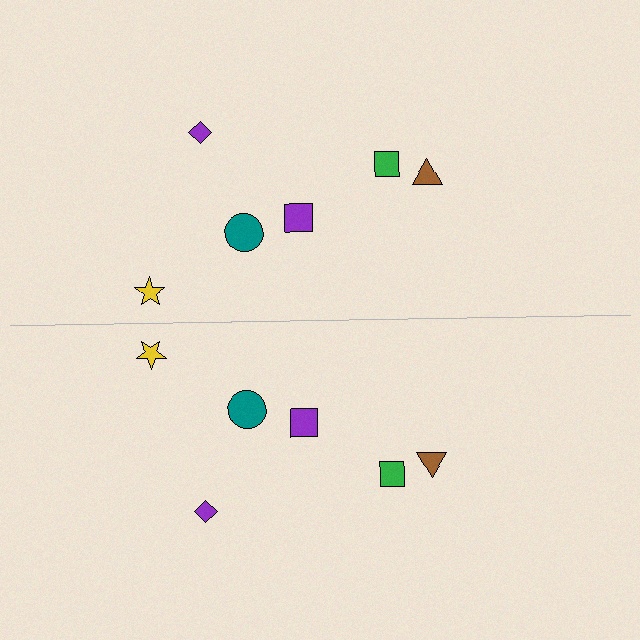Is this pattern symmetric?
Yes, this pattern has bilateral (reflection) symmetry.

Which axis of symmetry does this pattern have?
The pattern has a horizontal axis of symmetry running through the center of the image.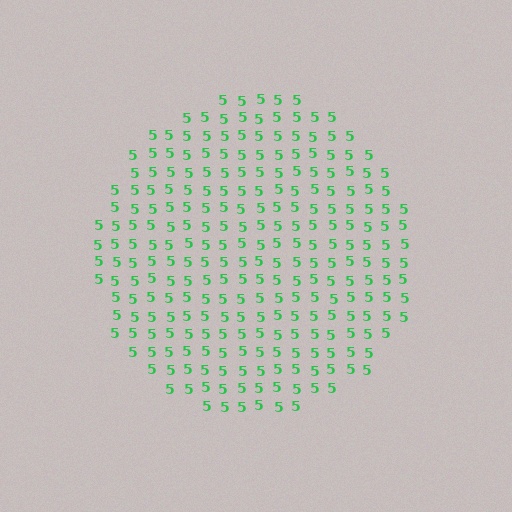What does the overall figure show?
The overall figure shows a circle.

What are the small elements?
The small elements are digit 5's.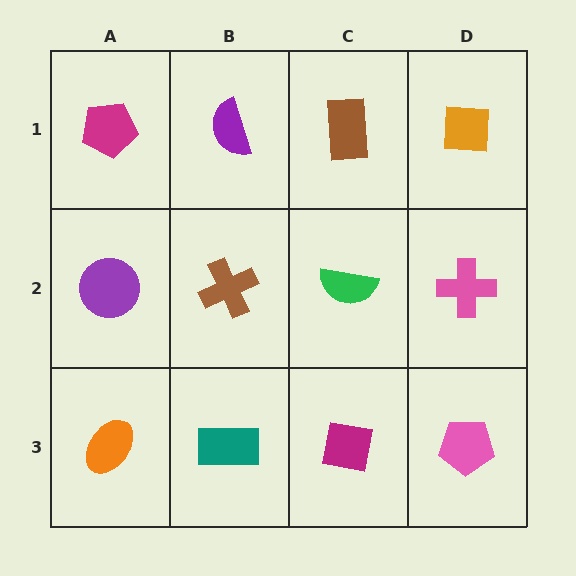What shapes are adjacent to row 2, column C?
A brown rectangle (row 1, column C), a magenta square (row 3, column C), a brown cross (row 2, column B), a pink cross (row 2, column D).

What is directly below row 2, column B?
A teal rectangle.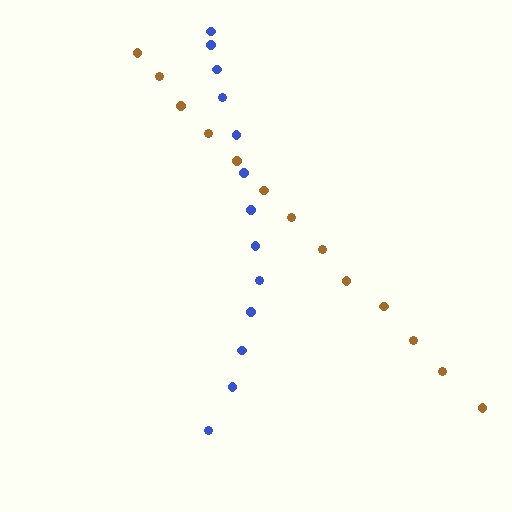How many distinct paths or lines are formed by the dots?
There are 2 distinct paths.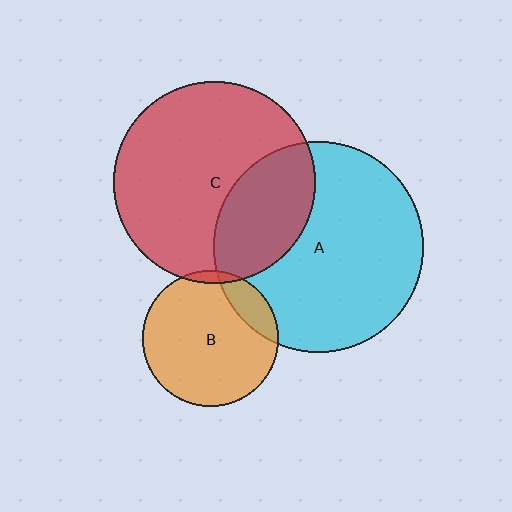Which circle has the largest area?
Circle A (cyan).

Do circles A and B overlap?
Yes.